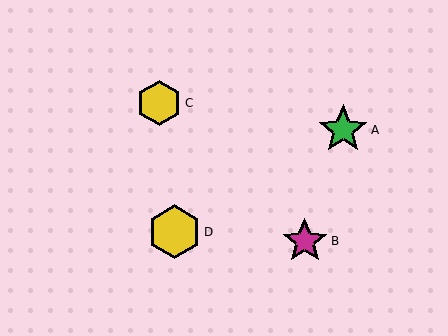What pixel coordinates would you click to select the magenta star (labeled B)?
Click at (305, 241) to select the magenta star B.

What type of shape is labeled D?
Shape D is a yellow hexagon.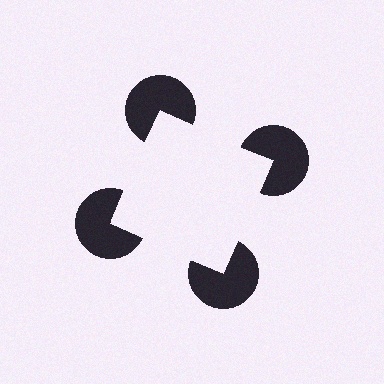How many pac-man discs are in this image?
There are 4 — one at each vertex of the illusory square.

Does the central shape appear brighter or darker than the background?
It typically appears slightly brighter than the background, even though no actual brightness change is drawn.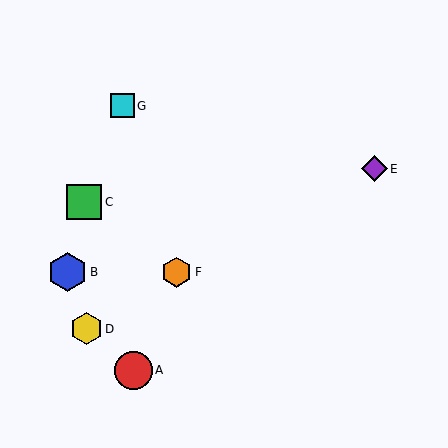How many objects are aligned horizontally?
2 objects (B, F) are aligned horizontally.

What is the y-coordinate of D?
Object D is at y≈329.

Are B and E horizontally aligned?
No, B is at y≈272 and E is at y≈169.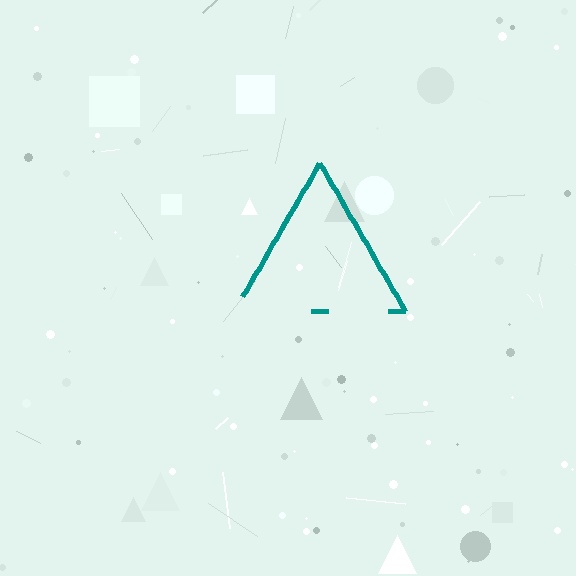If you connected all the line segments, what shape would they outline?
They would outline a triangle.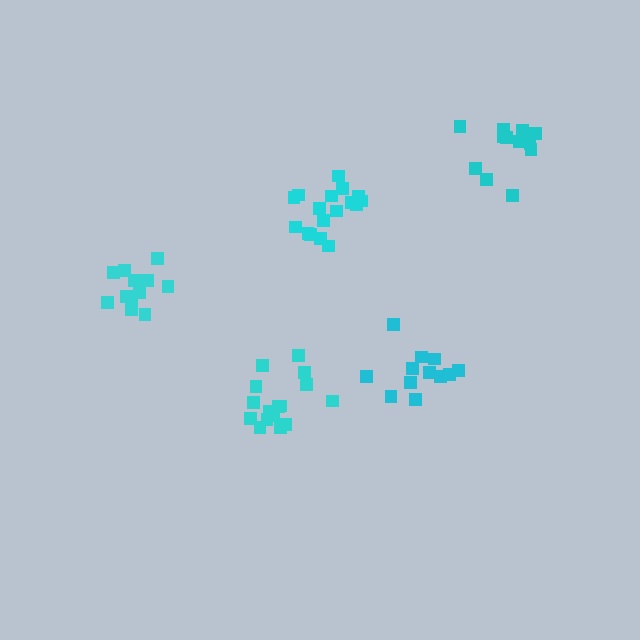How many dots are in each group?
Group 1: 12 dots, Group 2: 12 dots, Group 3: 16 dots, Group 4: 17 dots, Group 5: 12 dots (69 total).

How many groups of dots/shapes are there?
There are 5 groups.